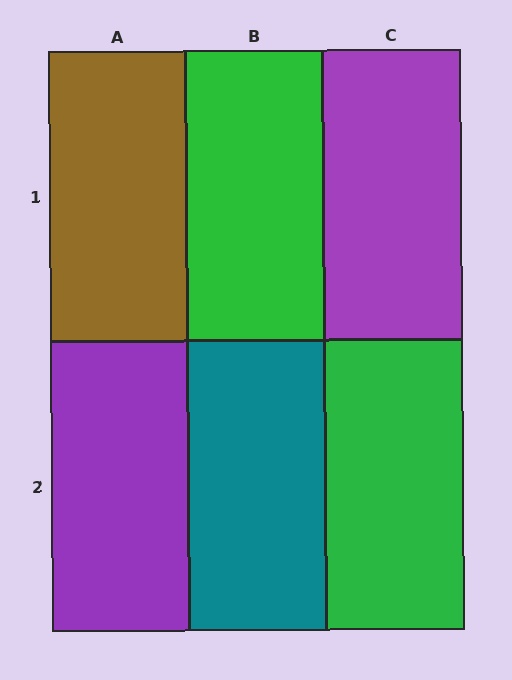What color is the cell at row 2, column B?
Teal.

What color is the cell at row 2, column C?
Green.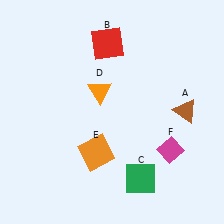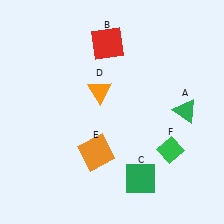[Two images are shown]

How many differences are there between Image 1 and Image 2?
There are 2 differences between the two images.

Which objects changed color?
A changed from brown to green. F changed from magenta to green.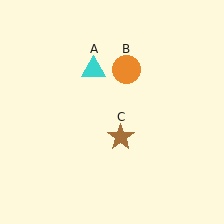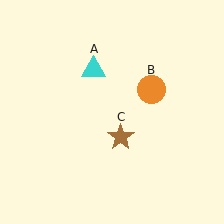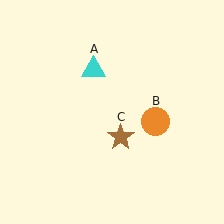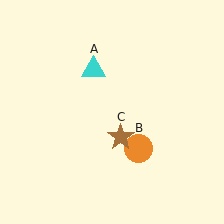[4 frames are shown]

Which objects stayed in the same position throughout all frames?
Cyan triangle (object A) and brown star (object C) remained stationary.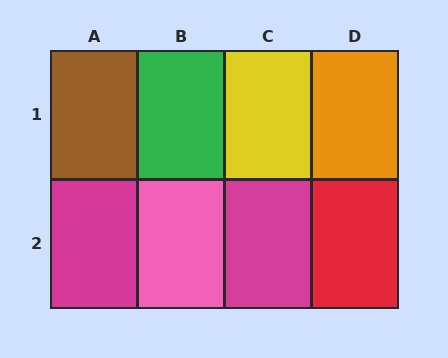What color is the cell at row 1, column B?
Green.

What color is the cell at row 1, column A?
Brown.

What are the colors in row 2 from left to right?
Magenta, pink, magenta, red.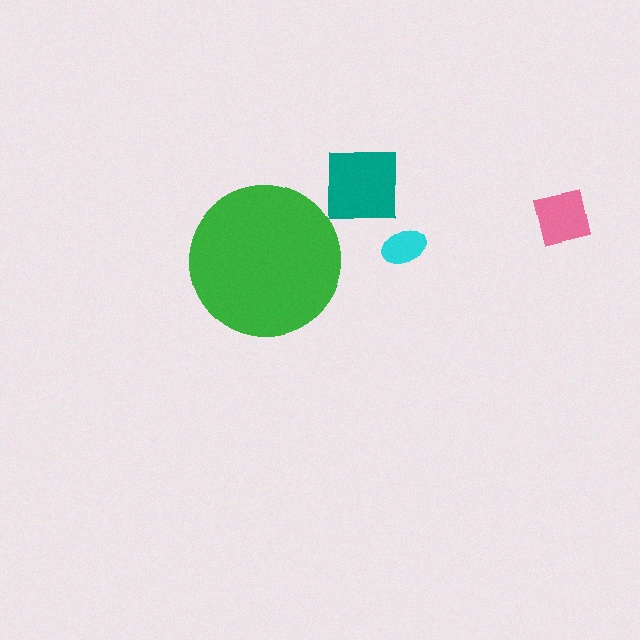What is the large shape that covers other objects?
A green circle.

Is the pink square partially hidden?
No, the pink square is fully visible.